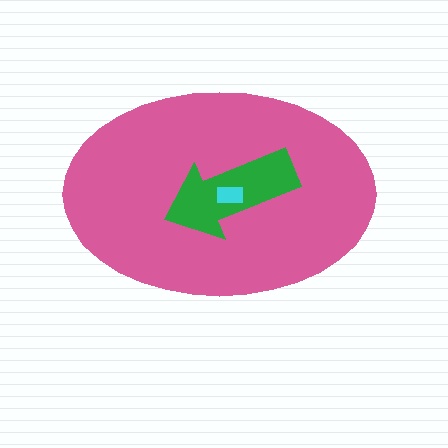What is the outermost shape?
The pink ellipse.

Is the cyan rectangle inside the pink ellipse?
Yes.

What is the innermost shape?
The cyan rectangle.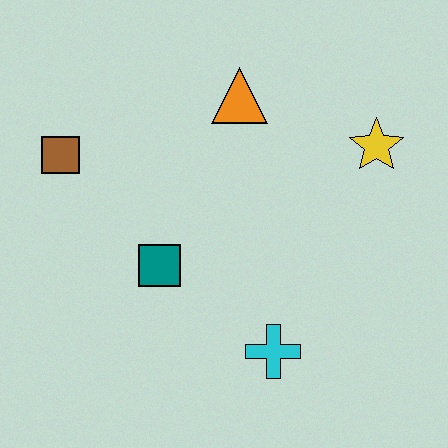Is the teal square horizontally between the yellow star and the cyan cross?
No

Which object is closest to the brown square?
The teal square is closest to the brown square.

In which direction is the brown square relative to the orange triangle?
The brown square is to the left of the orange triangle.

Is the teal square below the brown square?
Yes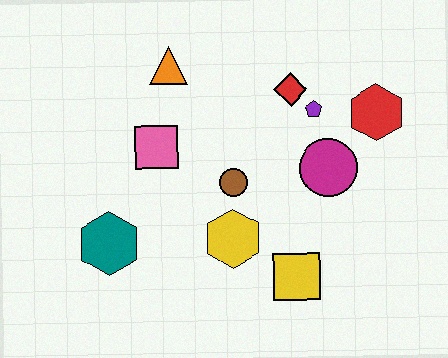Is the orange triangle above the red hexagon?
Yes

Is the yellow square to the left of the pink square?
No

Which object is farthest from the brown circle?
The red hexagon is farthest from the brown circle.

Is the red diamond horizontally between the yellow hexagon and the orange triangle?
No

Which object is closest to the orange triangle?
The pink square is closest to the orange triangle.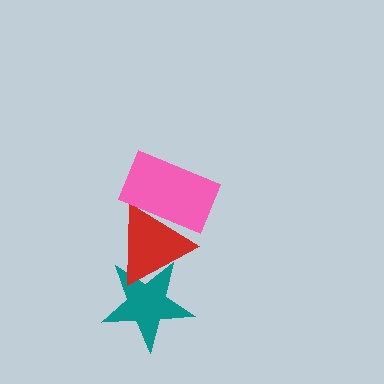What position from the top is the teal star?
The teal star is 3rd from the top.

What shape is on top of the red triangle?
The pink rectangle is on top of the red triangle.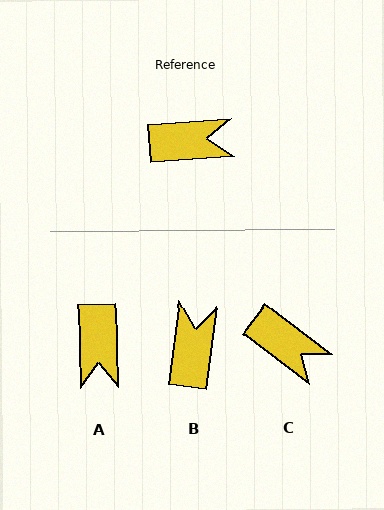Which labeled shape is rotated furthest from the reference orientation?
A, about 93 degrees away.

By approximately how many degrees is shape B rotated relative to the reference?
Approximately 78 degrees counter-clockwise.